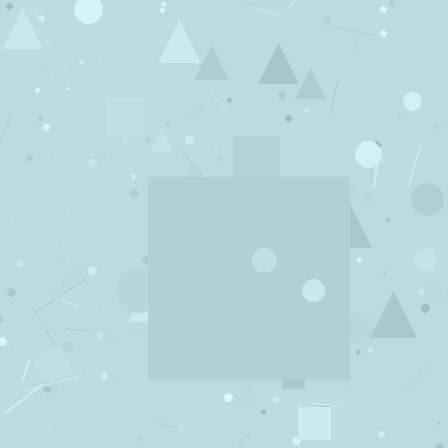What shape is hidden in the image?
A square is hidden in the image.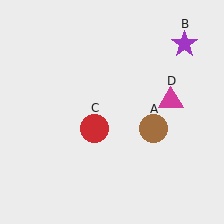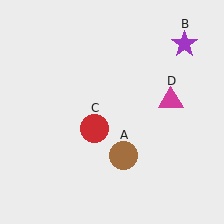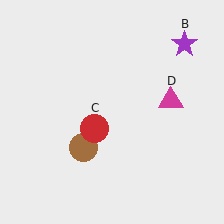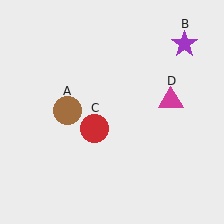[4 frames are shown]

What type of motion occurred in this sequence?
The brown circle (object A) rotated clockwise around the center of the scene.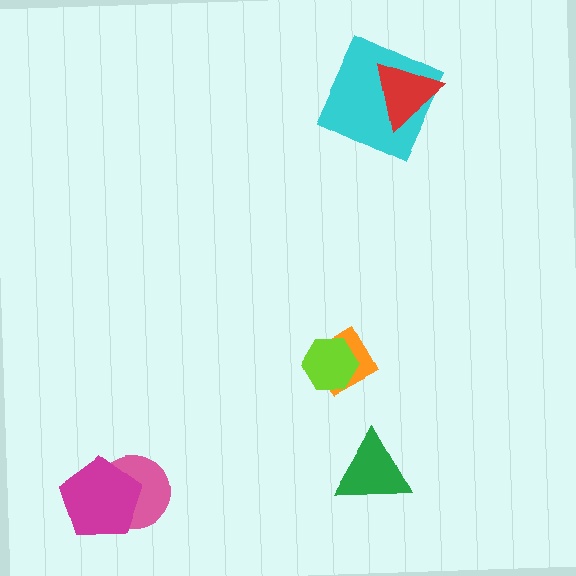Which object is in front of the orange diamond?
The lime hexagon is in front of the orange diamond.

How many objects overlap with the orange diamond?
1 object overlaps with the orange diamond.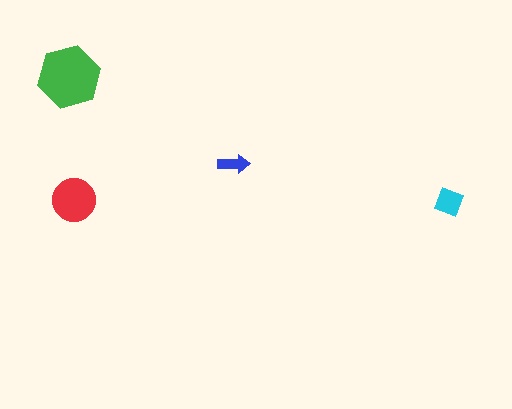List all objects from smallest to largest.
The blue arrow, the cyan diamond, the red circle, the green hexagon.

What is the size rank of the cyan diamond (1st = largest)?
3rd.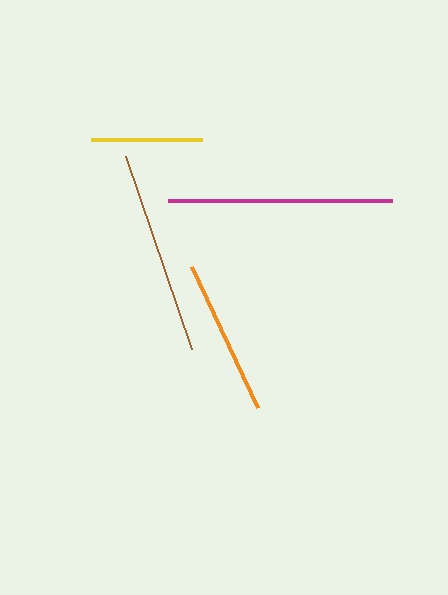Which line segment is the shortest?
The yellow line is the shortest at approximately 111 pixels.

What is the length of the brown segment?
The brown segment is approximately 204 pixels long.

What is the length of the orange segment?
The orange segment is approximately 155 pixels long.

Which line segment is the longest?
The magenta line is the longest at approximately 224 pixels.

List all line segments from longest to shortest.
From longest to shortest: magenta, brown, orange, yellow.